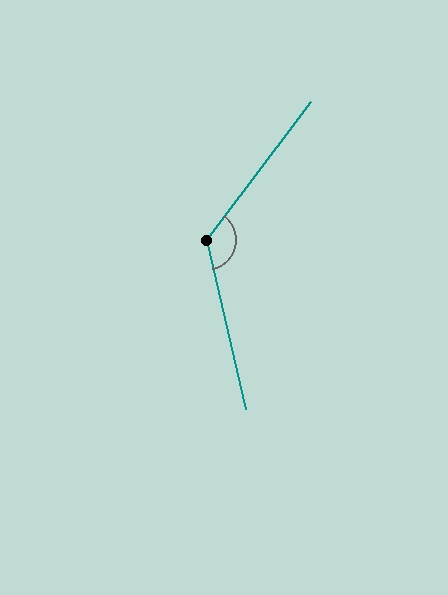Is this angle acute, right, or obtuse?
It is obtuse.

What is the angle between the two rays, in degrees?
Approximately 130 degrees.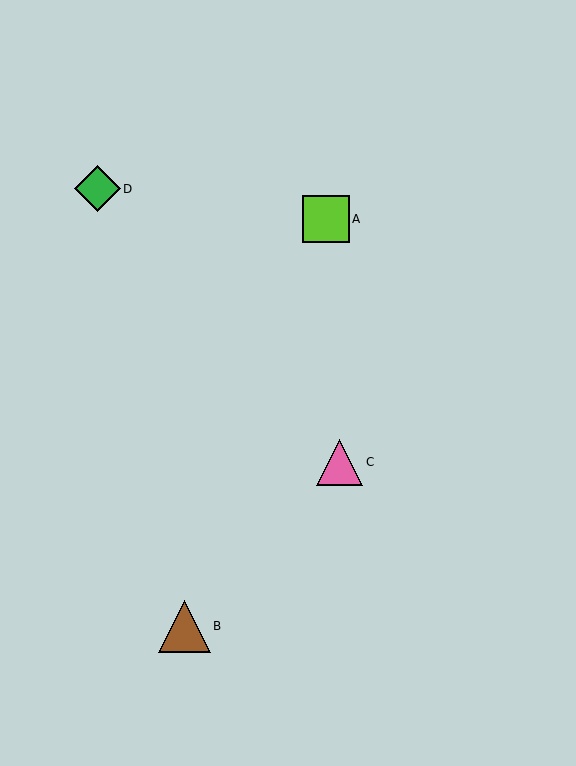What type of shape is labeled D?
Shape D is a green diamond.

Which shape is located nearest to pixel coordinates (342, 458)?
The pink triangle (labeled C) at (340, 462) is nearest to that location.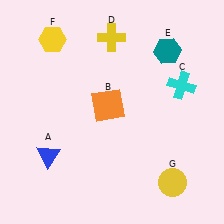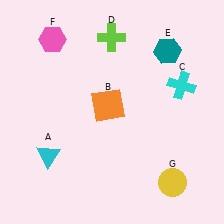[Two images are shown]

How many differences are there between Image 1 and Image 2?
There are 3 differences between the two images.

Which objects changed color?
A changed from blue to cyan. D changed from yellow to lime. F changed from yellow to pink.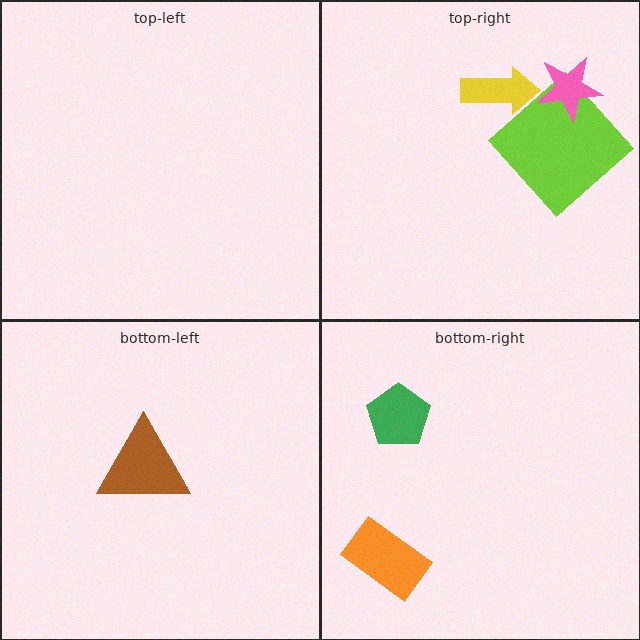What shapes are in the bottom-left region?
The brown triangle.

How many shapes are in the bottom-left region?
1.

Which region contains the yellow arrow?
The top-right region.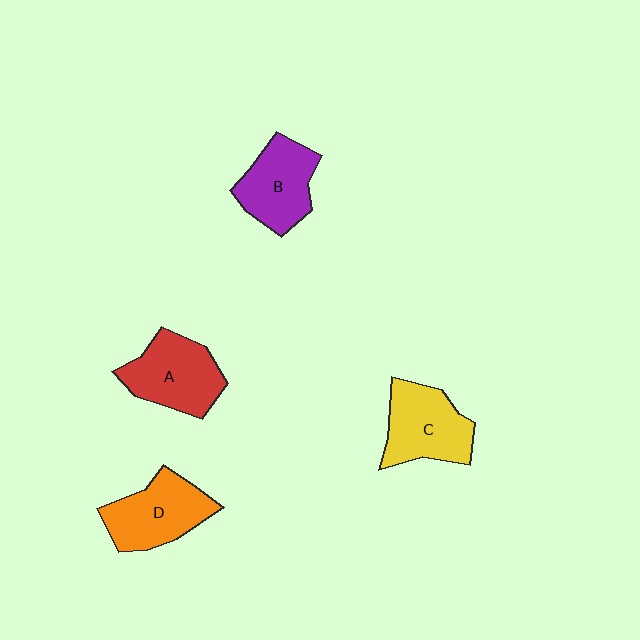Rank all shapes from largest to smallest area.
From largest to smallest: A (red), C (yellow), D (orange), B (purple).